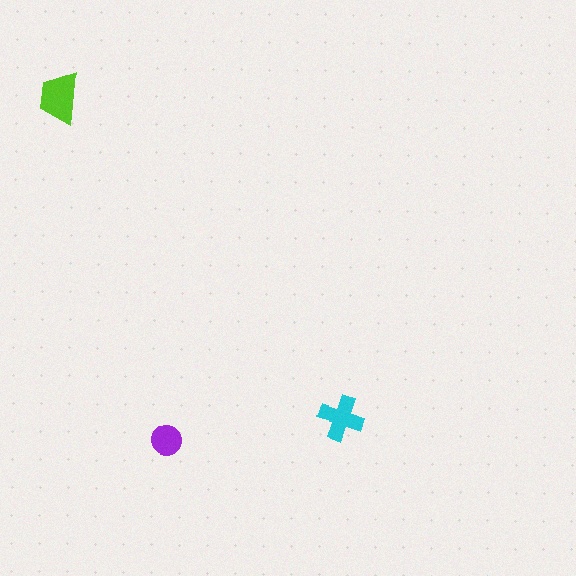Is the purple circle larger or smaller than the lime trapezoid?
Smaller.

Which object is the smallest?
The purple circle.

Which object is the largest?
The lime trapezoid.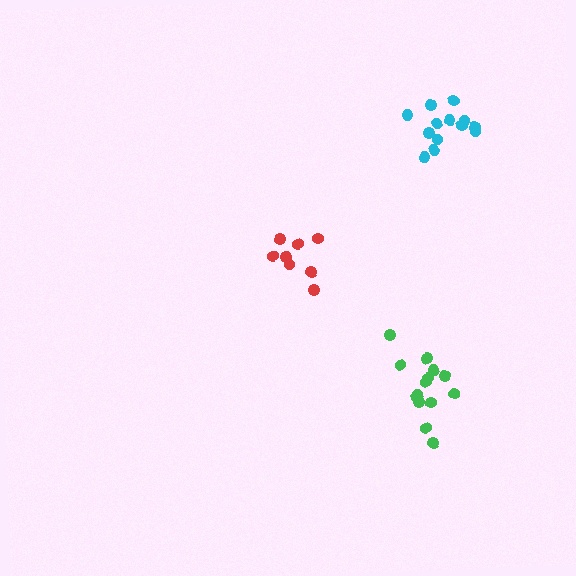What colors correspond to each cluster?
The clusters are colored: red, green, cyan.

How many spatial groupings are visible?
There are 3 spatial groupings.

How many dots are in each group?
Group 1: 9 dots, Group 2: 14 dots, Group 3: 13 dots (36 total).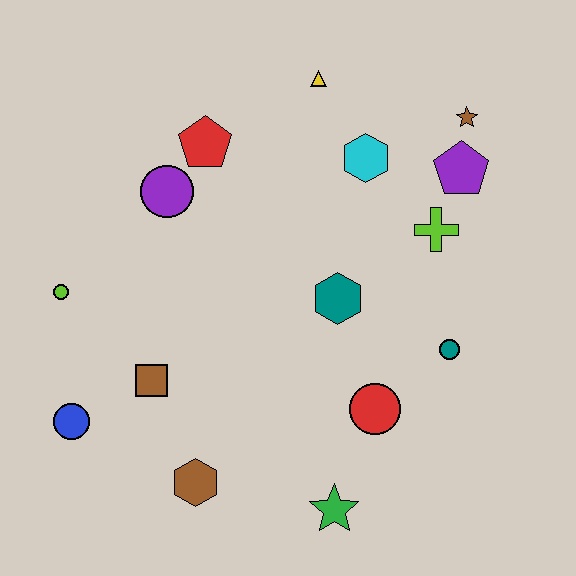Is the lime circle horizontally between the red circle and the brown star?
No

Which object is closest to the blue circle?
The brown square is closest to the blue circle.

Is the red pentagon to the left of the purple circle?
No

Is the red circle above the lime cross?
No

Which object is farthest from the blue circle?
The brown star is farthest from the blue circle.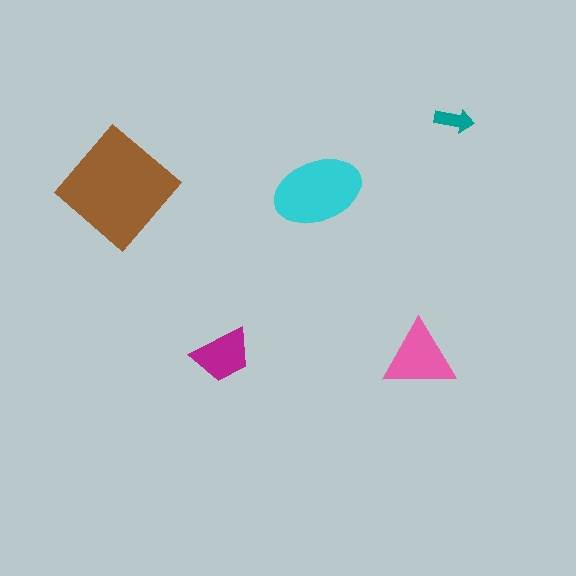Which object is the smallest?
The teal arrow.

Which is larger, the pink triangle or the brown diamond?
The brown diamond.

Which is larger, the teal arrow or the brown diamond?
The brown diamond.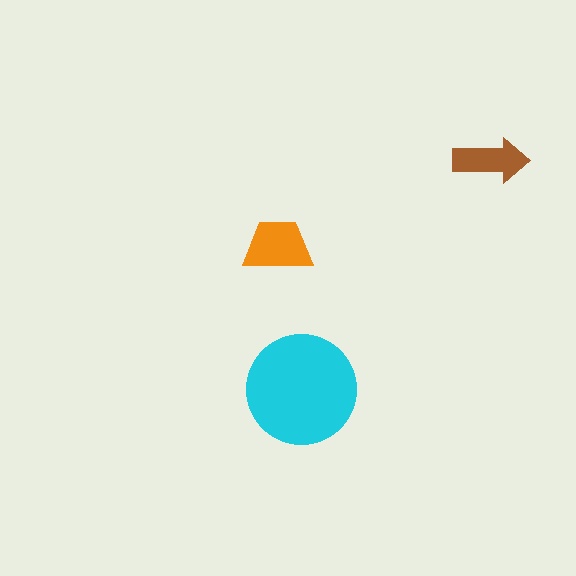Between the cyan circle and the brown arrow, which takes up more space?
The cyan circle.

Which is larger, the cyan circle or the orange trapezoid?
The cyan circle.